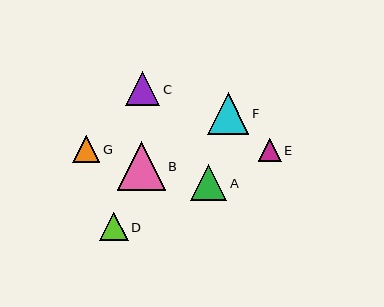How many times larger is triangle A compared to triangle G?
Triangle A is approximately 1.3 times the size of triangle G.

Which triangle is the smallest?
Triangle E is the smallest with a size of approximately 23 pixels.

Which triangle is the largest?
Triangle B is the largest with a size of approximately 48 pixels.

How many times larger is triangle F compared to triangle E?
Triangle F is approximately 1.8 times the size of triangle E.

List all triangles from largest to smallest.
From largest to smallest: B, F, A, C, D, G, E.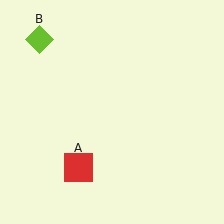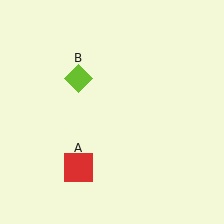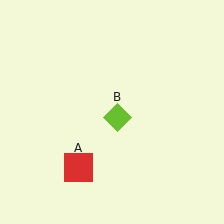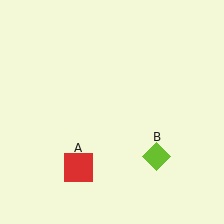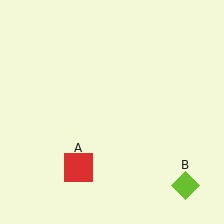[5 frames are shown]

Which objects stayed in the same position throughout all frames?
Red square (object A) remained stationary.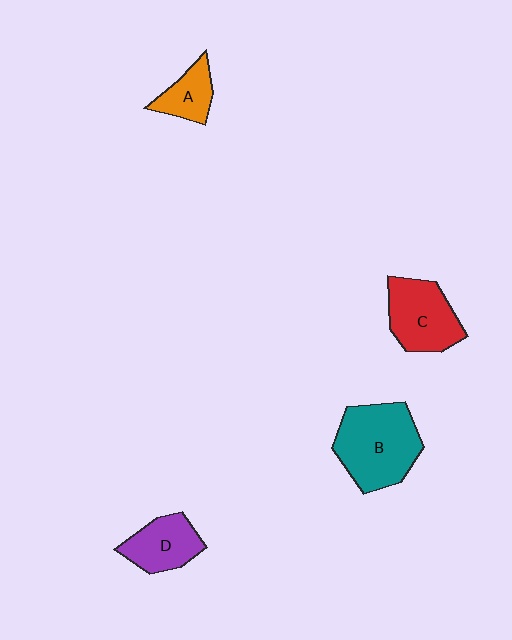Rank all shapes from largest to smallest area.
From largest to smallest: B (teal), C (red), D (purple), A (orange).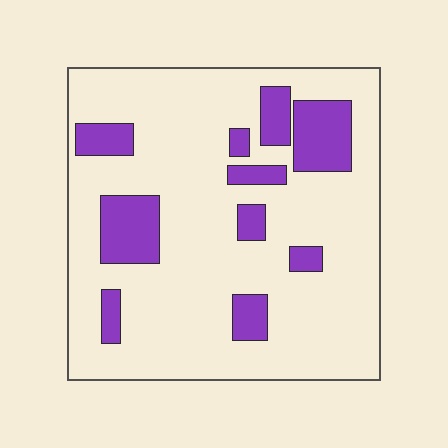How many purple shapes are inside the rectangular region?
10.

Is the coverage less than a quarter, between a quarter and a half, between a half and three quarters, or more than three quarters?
Less than a quarter.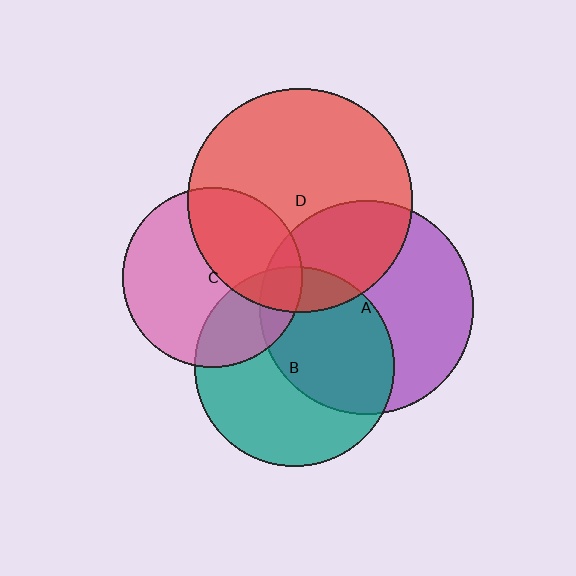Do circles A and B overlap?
Yes.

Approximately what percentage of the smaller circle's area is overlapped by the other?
Approximately 50%.